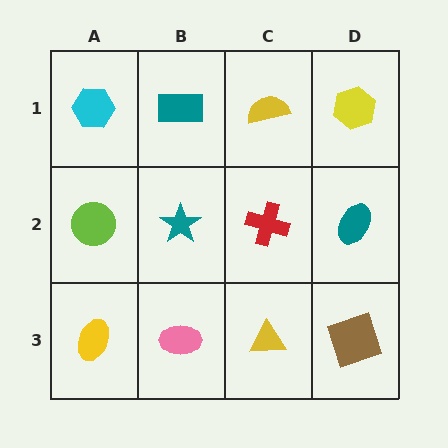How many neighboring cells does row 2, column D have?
3.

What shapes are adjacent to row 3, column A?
A lime circle (row 2, column A), a pink ellipse (row 3, column B).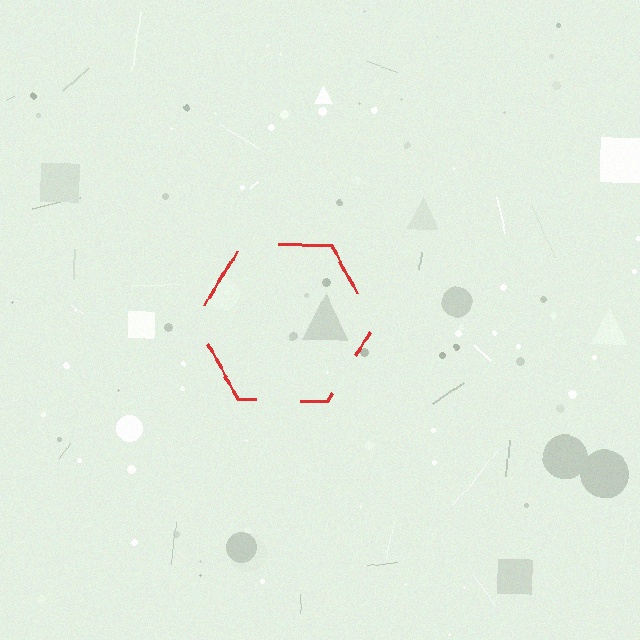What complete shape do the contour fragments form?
The contour fragments form a hexagon.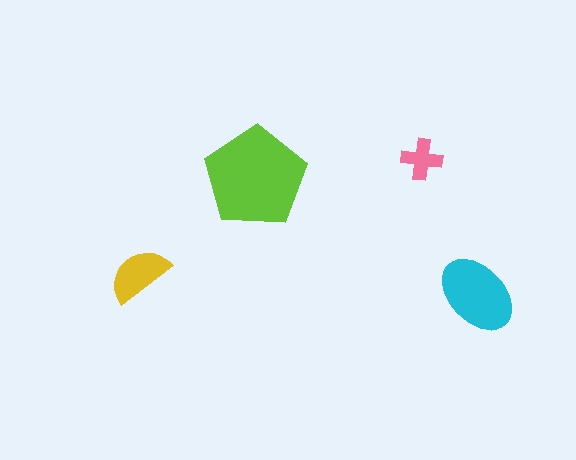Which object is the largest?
The lime pentagon.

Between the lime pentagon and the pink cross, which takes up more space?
The lime pentagon.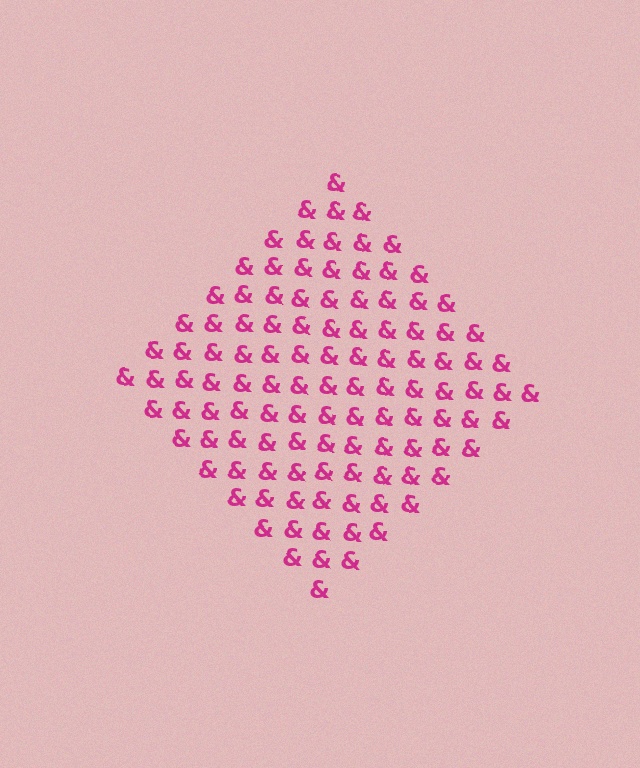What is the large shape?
The large shape is a diamond.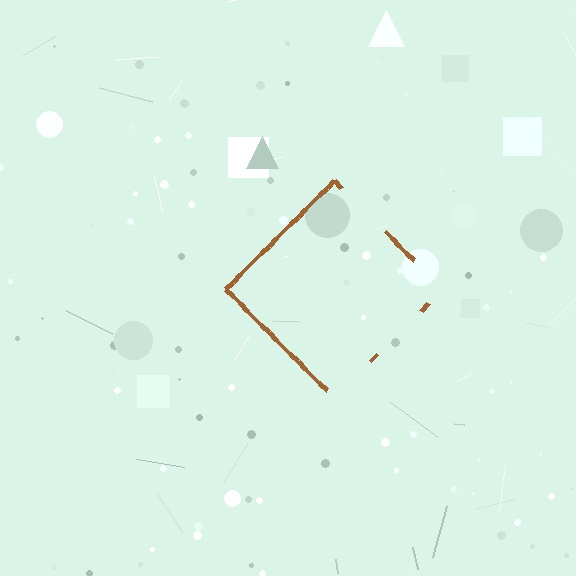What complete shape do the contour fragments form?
The contour fragments form a diamond.